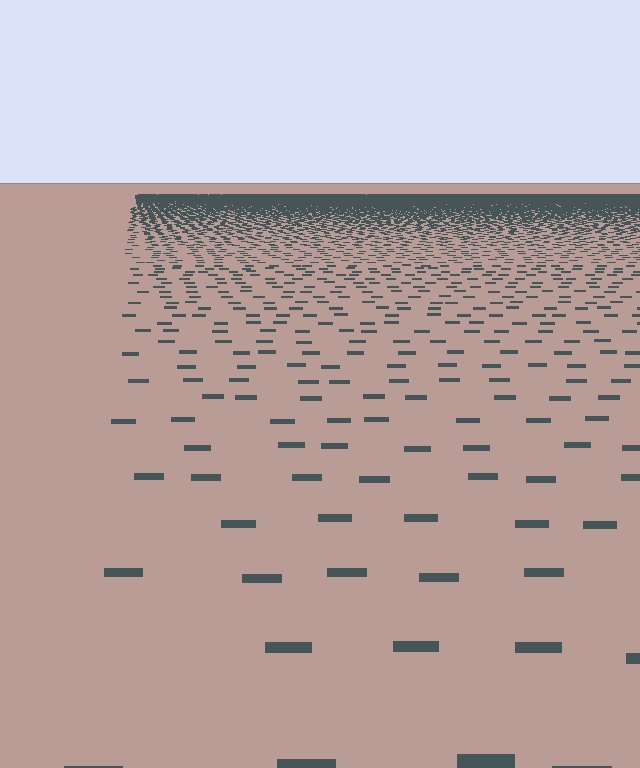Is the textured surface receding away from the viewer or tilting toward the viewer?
The surface is receding away from the viewer. Texture elements get smaller and denser toward the top.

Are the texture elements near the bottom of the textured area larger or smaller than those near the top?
Larger. Near the bottom, elements are closer to the viewer and appear at a bigger on-screen size.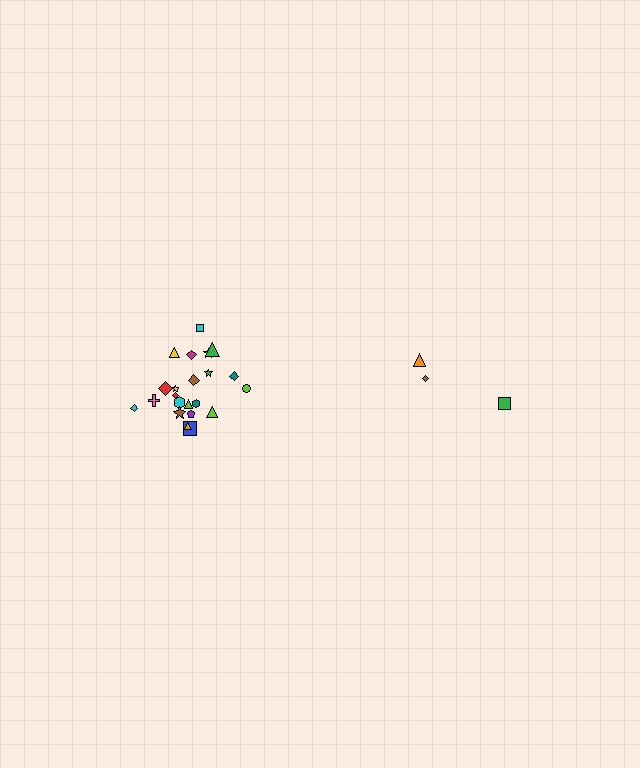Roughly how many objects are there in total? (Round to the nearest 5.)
Roughly 25 objects in total.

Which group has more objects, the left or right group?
The left group.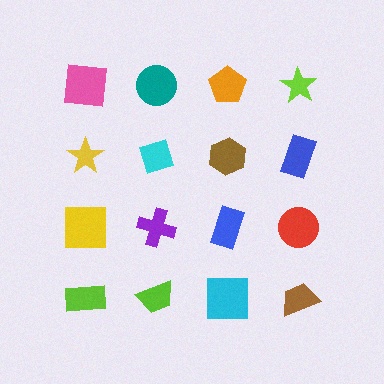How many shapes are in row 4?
4 shapes.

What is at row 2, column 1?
A yellow star.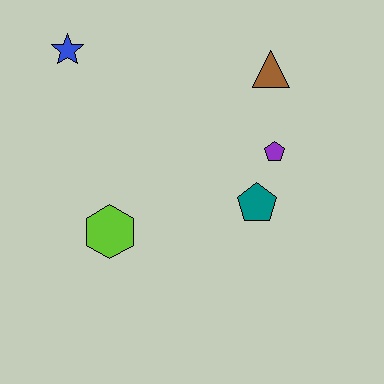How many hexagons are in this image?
There is 1 hexagon.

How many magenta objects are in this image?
There are no magenta objects.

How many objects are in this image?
There are 5 objects.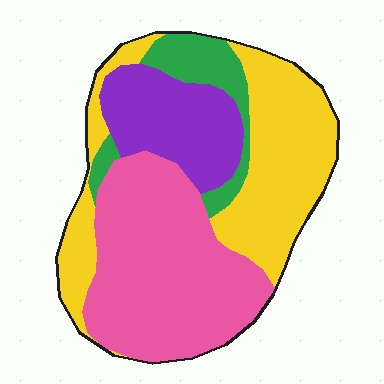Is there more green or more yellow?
Yellow.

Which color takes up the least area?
Green, at roughly 10%.